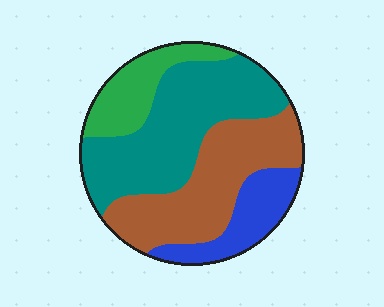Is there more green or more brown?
Brown.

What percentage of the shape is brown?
Brown covers about 30% of the shape.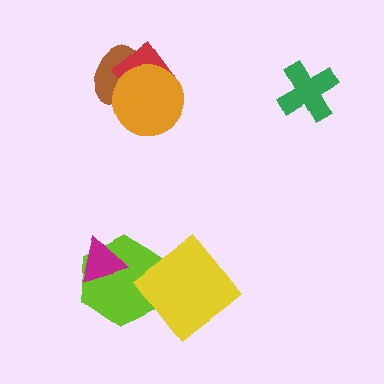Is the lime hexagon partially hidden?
Yes, it is partially covered by another shape.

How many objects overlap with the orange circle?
2 objects overlap with the orange circle.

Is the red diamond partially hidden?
Yes, it is partially covered by another shape.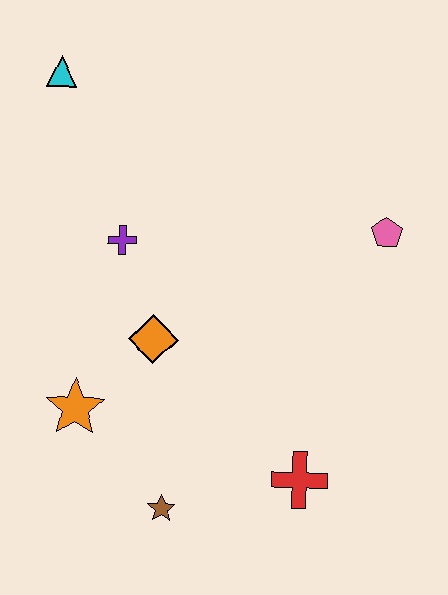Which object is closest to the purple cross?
The orange diamond is closest to the purple cross.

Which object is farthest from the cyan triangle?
The red cross is farthest from the cyan triangle.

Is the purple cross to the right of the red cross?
No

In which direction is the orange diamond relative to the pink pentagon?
The orange diamond is to the left of the pink pentagon.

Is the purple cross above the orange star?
Yes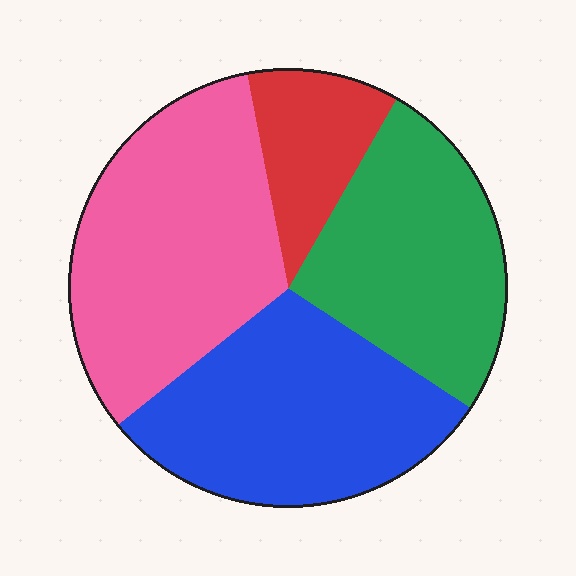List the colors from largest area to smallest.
From largest to smallest: pink, blue, green, red.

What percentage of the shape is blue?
Blue covers about 30% of the shape.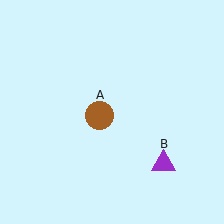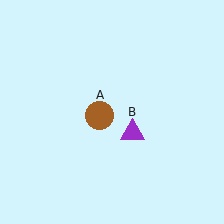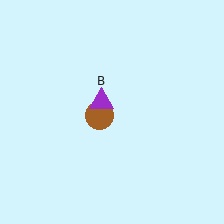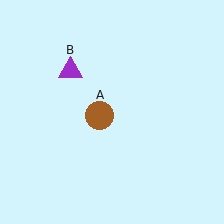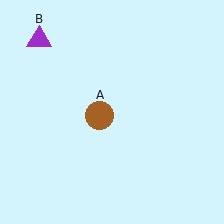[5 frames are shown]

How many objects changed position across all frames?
1 object changed position: purple triangle (object B).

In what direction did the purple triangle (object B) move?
The purple triangle (object B) moved up and to the left.